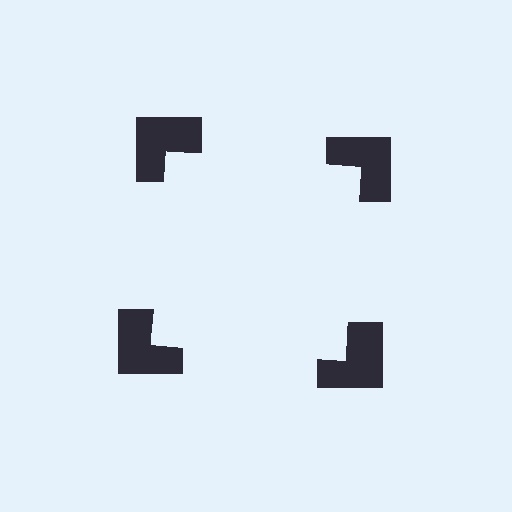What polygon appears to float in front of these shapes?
An illusory square — its edges are inferred from the aligned wedge cuts in the notched squares, not physically drawn.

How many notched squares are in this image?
There are 4 — one at each vertex of the illusory square.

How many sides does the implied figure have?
4 sides.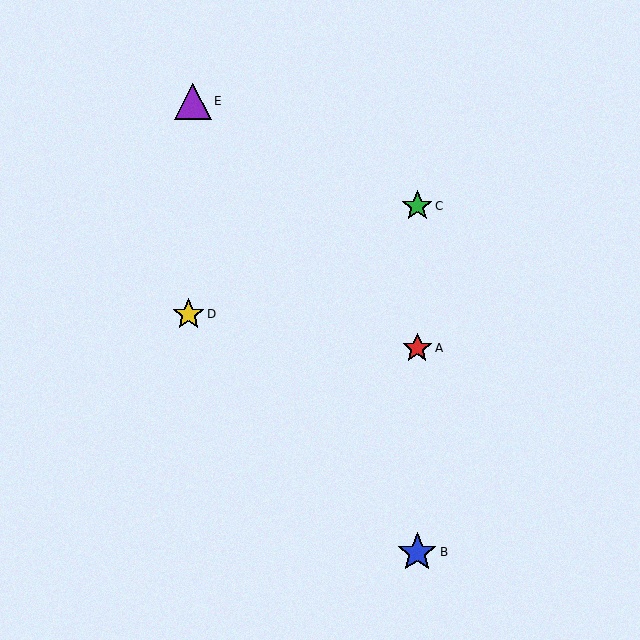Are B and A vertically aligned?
Yes, both are at x≈417.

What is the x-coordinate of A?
Object A is at x≈417.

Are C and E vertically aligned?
No, C is at x≈417 and E is at x≈193.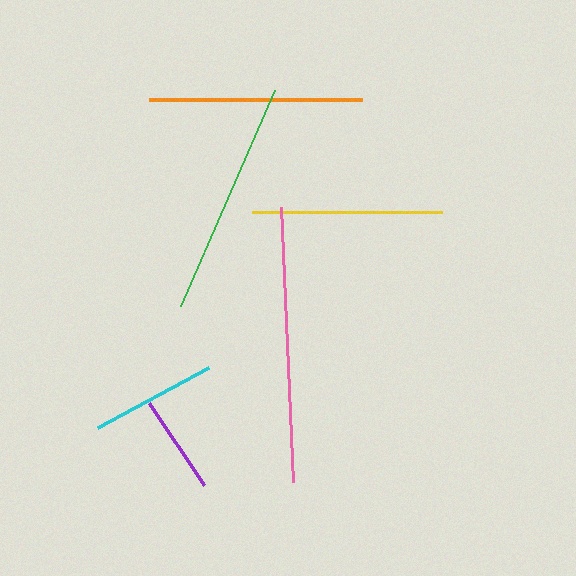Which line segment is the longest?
The pink line is the longest at approximately 275 pixels.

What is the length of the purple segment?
The purple segment is approximately 99 pixels long.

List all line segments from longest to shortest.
From longest to shortest: pink, green, orange, yellow, cyan, purple.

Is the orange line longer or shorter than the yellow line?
The orange line is longer than the yellow line.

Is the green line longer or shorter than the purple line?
The green line is longer than the purple line.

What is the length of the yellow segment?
The yellow segment is approximately 191 pixels long.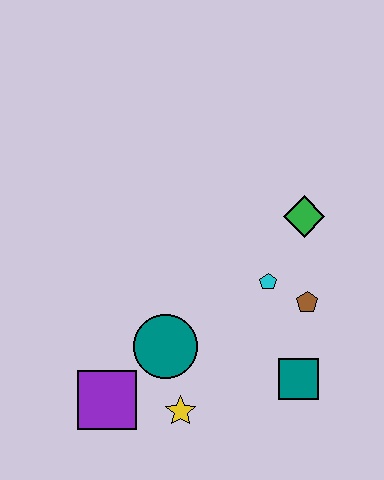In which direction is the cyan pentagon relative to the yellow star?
The cyan pentagon is above the yellow star.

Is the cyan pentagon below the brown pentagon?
No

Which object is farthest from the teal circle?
The green diamond is farthest from the teal circle.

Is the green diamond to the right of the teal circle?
Yes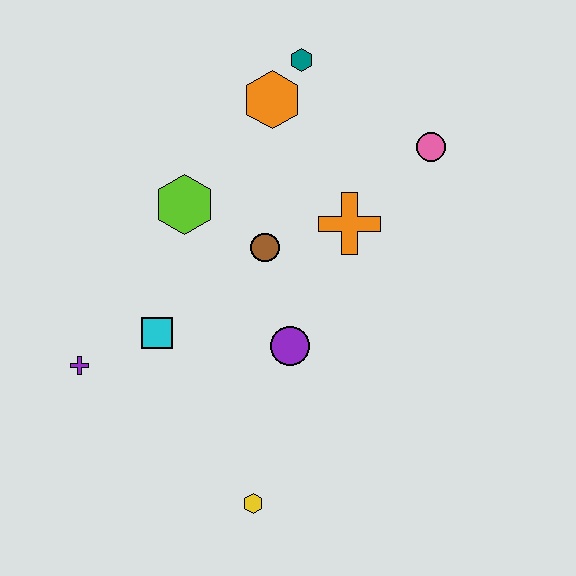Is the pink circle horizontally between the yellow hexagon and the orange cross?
No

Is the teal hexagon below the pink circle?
No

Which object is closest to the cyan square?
The purple cross is closest to the cyan square.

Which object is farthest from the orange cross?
The purple cross is farthest from the orange cross.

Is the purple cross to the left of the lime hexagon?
Yes